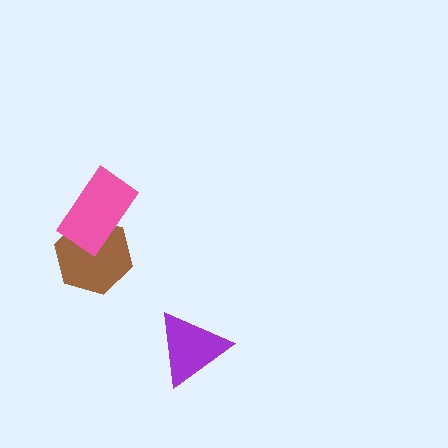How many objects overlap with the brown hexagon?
1 object overlaps with the brown hexagon.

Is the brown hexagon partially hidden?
Yes, it is partially covered by another shape.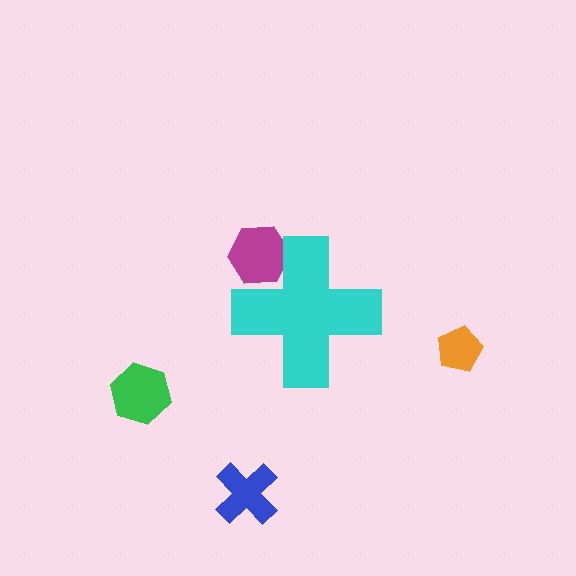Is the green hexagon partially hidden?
No, the green hexagon is fully visible.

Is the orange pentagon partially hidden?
No, the orange pentagon is fully visible.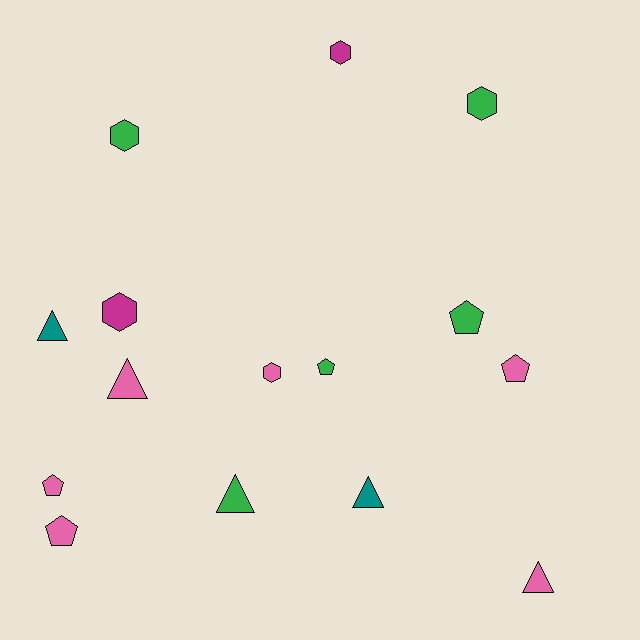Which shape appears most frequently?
Hexagon, with 5 objects.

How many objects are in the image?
There are 15 objects.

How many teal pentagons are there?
There are no teal pentagons.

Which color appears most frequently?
Pink, with 6 objects.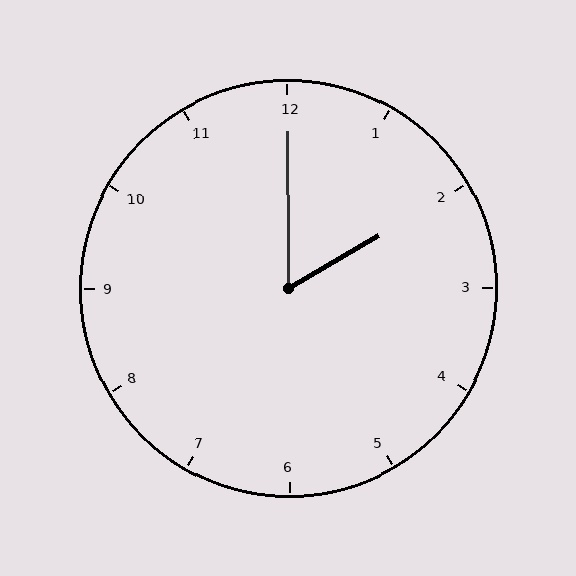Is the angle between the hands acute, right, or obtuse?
It is acute.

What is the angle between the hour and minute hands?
Approximately 60 degrees.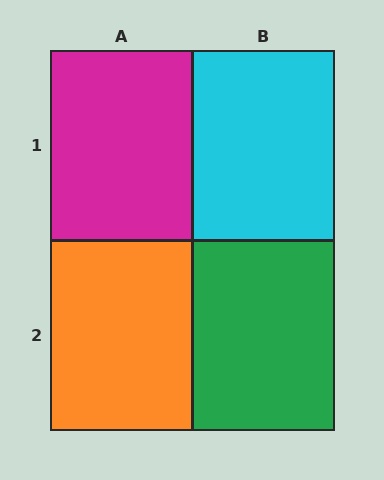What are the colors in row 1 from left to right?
Magenta, cyan.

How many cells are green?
1 cell is green.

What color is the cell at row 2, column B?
Green.